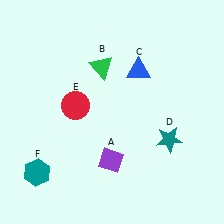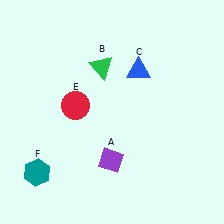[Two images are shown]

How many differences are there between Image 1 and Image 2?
There is 1 difference between the two images.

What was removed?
The teal star (D) was removed in Image 2.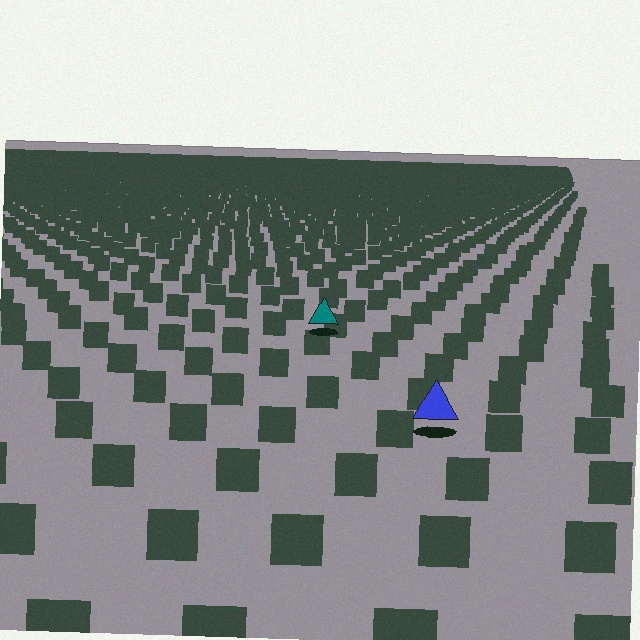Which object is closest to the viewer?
The blue triangle is closest. The texture marks near it are larger and more spread out.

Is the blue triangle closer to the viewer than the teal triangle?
Yes. The blue triangle is closer — you can tell from the texture gradient: the ground texture is coarser near it.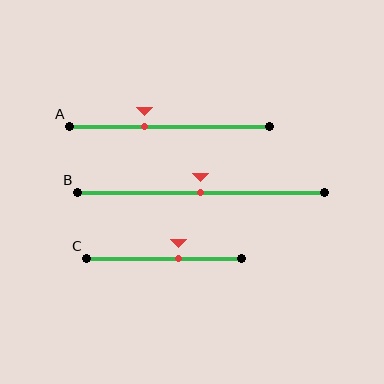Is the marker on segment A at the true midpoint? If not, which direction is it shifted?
No, the marker on segment A is shifted to the left by about 12% of the segment length.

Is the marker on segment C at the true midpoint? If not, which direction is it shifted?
No, the marker on segment C is shifted to the right by about 9% of the segment length.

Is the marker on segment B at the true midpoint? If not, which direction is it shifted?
Yes, the marker on segment B is at the true midpoint.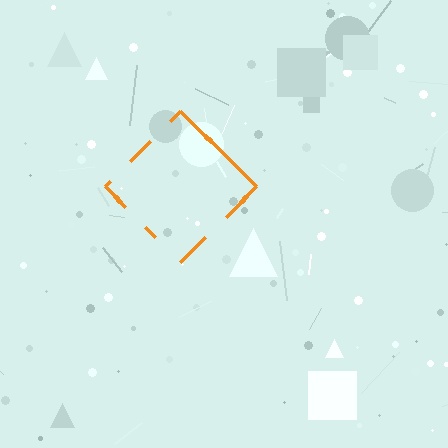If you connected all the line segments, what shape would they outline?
They would outline a diamond.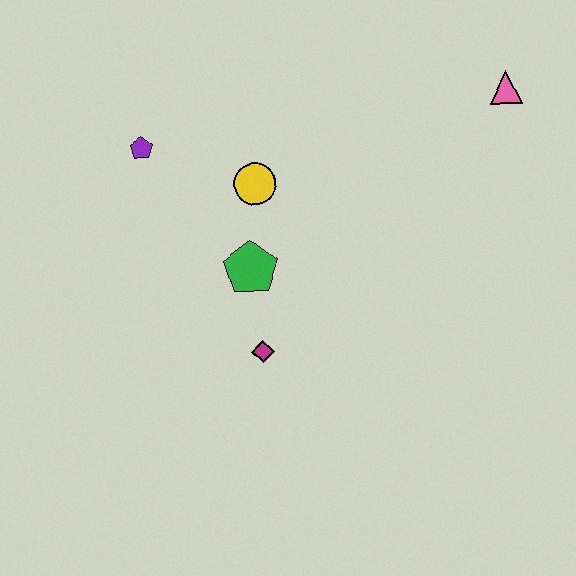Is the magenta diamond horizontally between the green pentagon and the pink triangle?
Yes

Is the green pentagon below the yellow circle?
Yes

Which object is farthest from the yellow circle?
The pink triangle is farthest from the yellow circle.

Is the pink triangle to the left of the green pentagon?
No